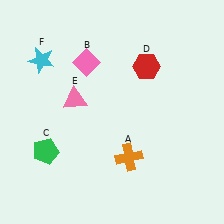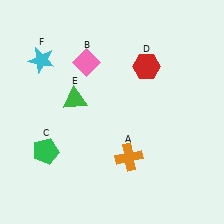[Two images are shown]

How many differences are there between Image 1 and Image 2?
There is 1 difference between the two images.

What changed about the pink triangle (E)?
In Image 1, E is pink. In Image 2, it changed to green.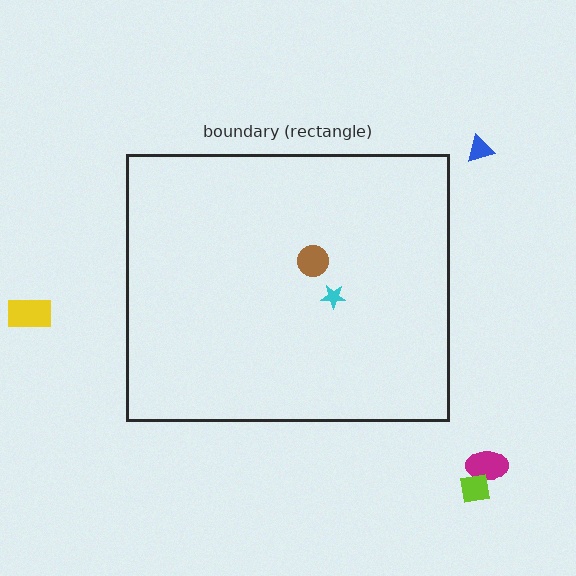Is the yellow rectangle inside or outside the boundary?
Outside.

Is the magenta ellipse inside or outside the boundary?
Outside.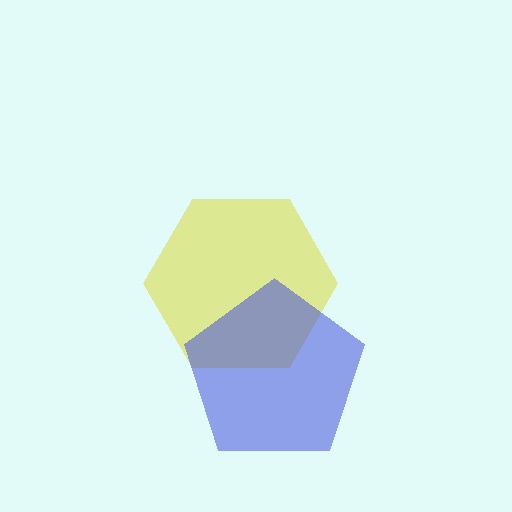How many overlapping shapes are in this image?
There are 2 overlapping shapes in the image.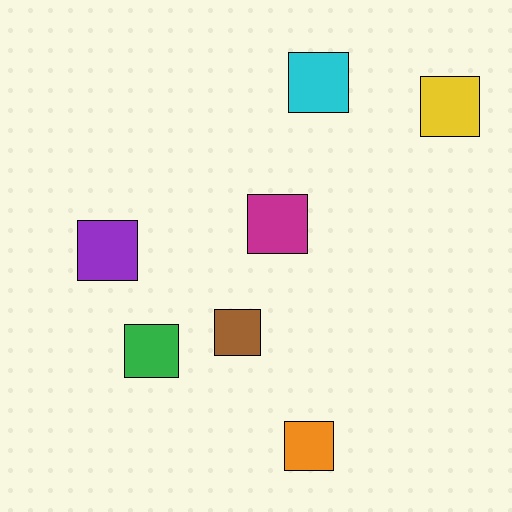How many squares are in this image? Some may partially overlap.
There are 7 squares.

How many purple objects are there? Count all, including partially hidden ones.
There is 1 purple object.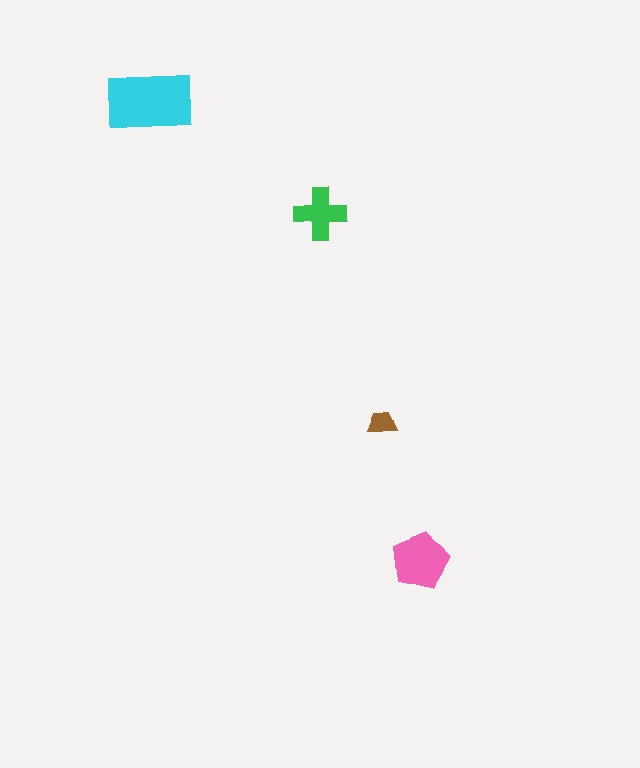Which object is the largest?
The cyan rectangle.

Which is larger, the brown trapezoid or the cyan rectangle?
The cyan rectangle.